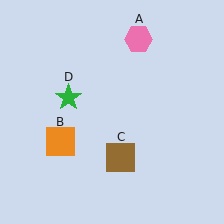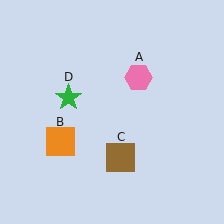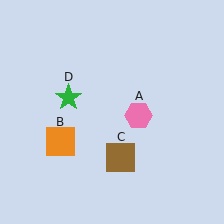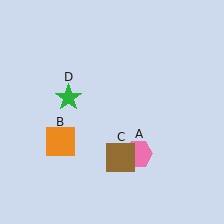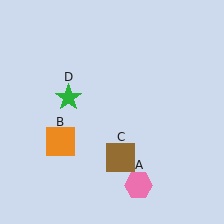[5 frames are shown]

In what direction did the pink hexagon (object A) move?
The pink hexagon (object A) moved down.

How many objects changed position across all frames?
1 object changed position: pink hexagon (object A).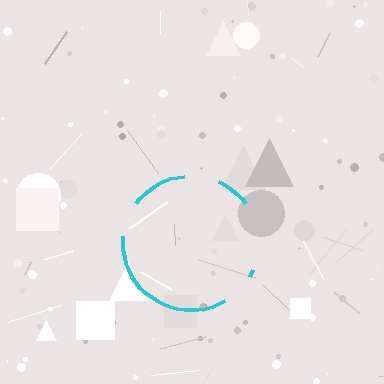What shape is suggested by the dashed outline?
The dashed outline suggests a circle.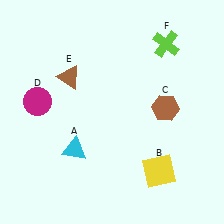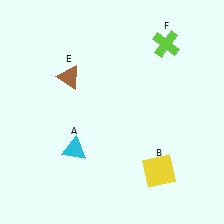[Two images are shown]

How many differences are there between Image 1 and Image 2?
There are 2 differences between the two images.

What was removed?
The brown hexagon (C), the magenta circle (D) were removed in Image 2.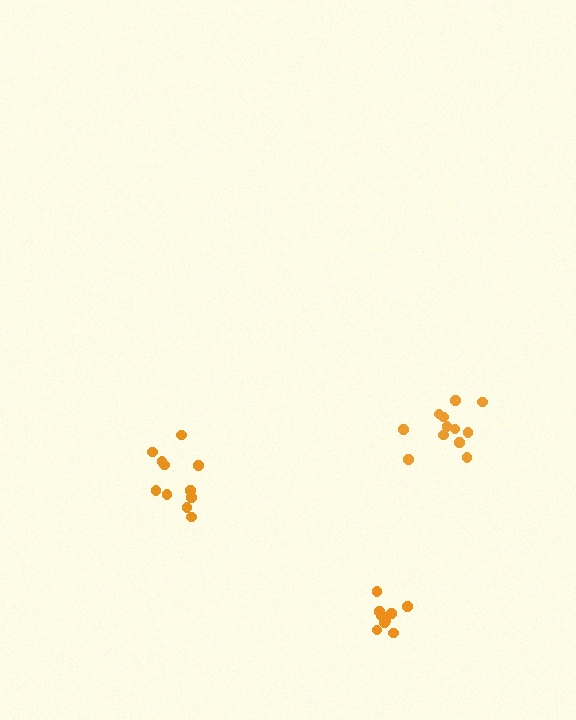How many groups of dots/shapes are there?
There are 3 groups.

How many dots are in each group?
Group 1: 11 dots, Group 2: 12 dots, Group 3: 9 dots (32 total).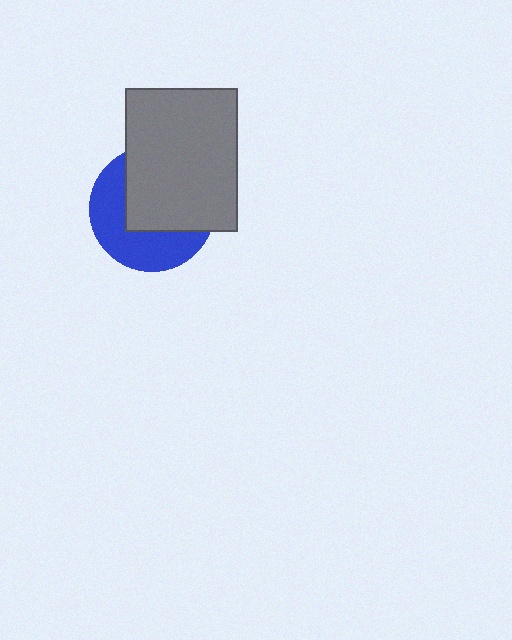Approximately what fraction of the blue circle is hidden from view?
Roughly 54% of the blue circle is hidden behind the gray rectangle.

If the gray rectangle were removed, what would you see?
You would see the complete blue circle.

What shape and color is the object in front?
The object in front is a gray rectangle.